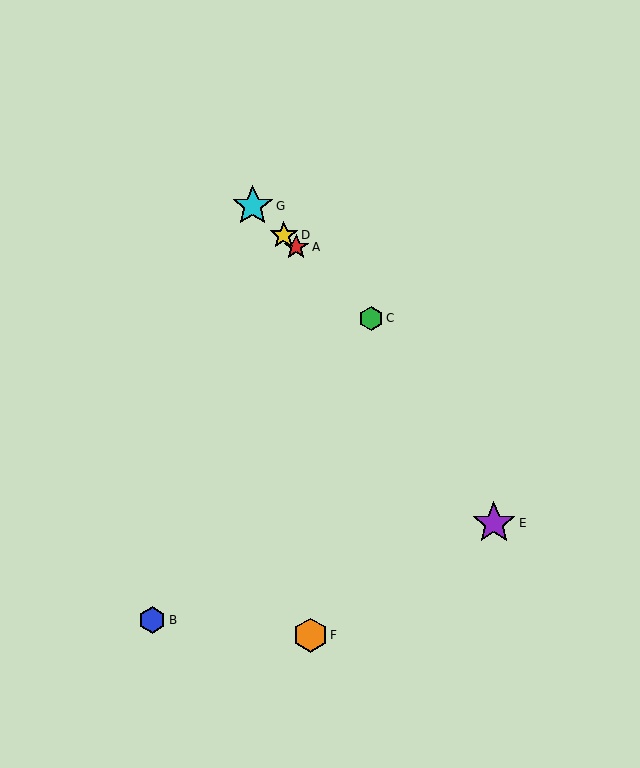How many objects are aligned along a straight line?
4 objects (A, C, D, G) are aligned along a straight line.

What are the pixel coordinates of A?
Object A is at (296, 247).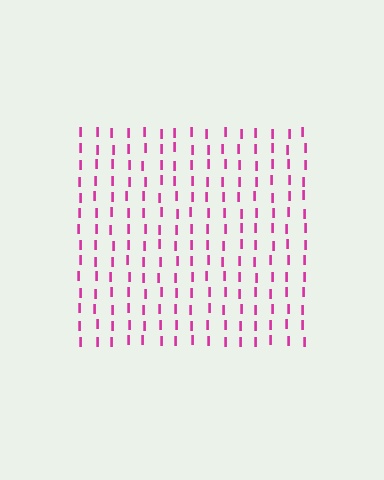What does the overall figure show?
The overall figure shows a square.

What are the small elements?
The small elements are letter I's.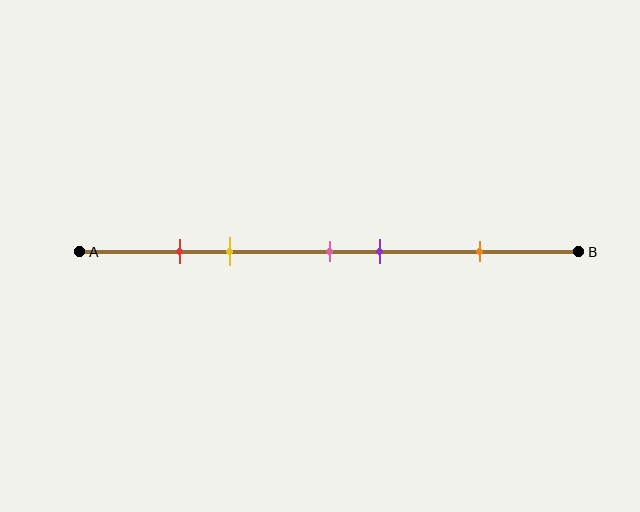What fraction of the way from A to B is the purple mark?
The purple mark is approximately 60% (0.6) of the way from A to B.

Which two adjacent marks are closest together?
The red and yellow marks are the closest adjacent pair.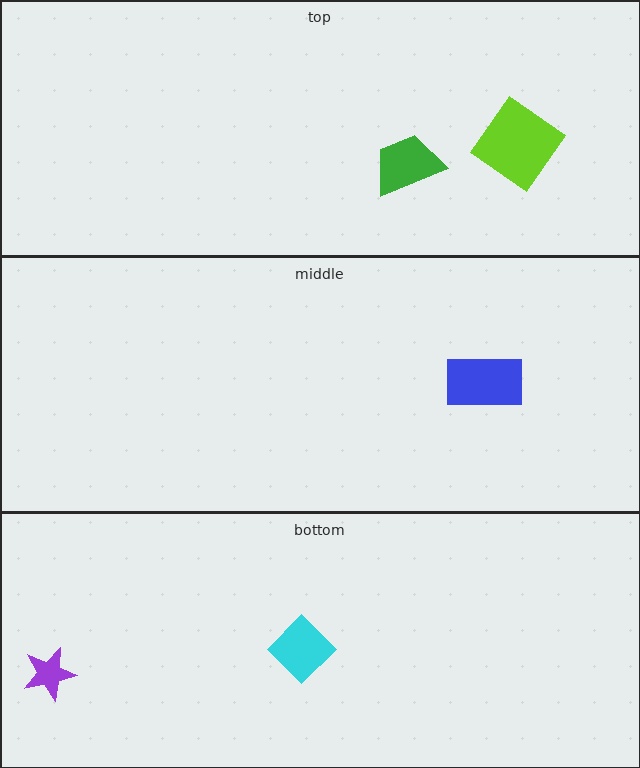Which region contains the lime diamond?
The top region.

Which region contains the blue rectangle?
The middle region.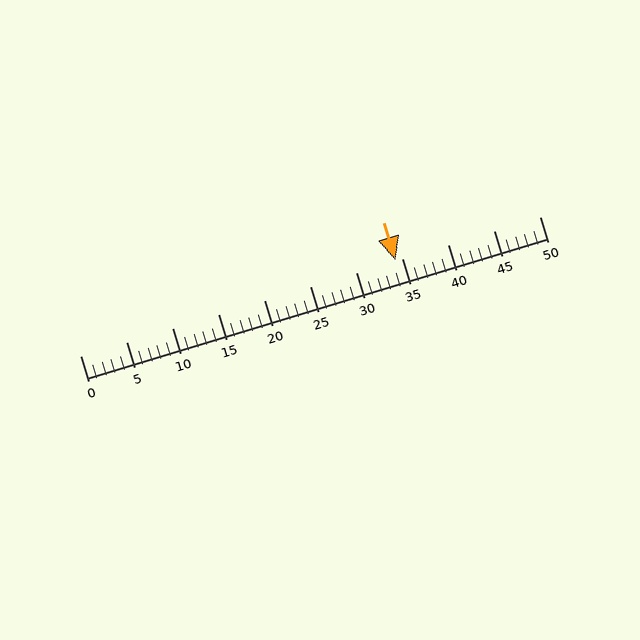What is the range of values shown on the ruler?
The ruler shows values from 0 to 50.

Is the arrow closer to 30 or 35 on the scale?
The arrow is closer to 35.